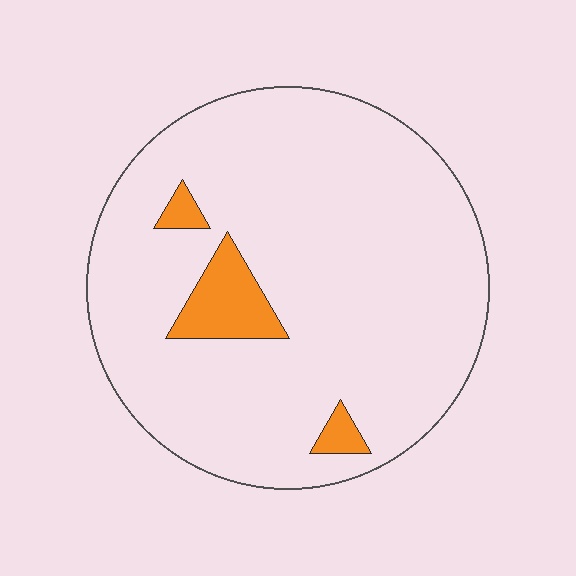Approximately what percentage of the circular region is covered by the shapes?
Approximately 10%.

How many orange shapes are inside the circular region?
3.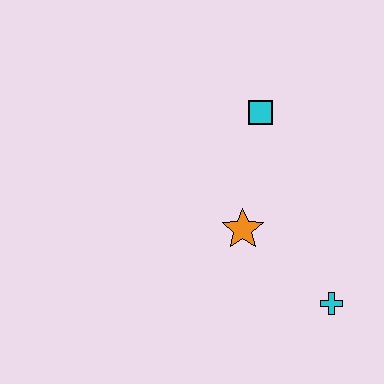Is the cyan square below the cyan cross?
No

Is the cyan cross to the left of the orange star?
No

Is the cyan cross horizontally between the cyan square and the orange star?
No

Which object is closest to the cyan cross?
The orange star is closest to the cyan cross.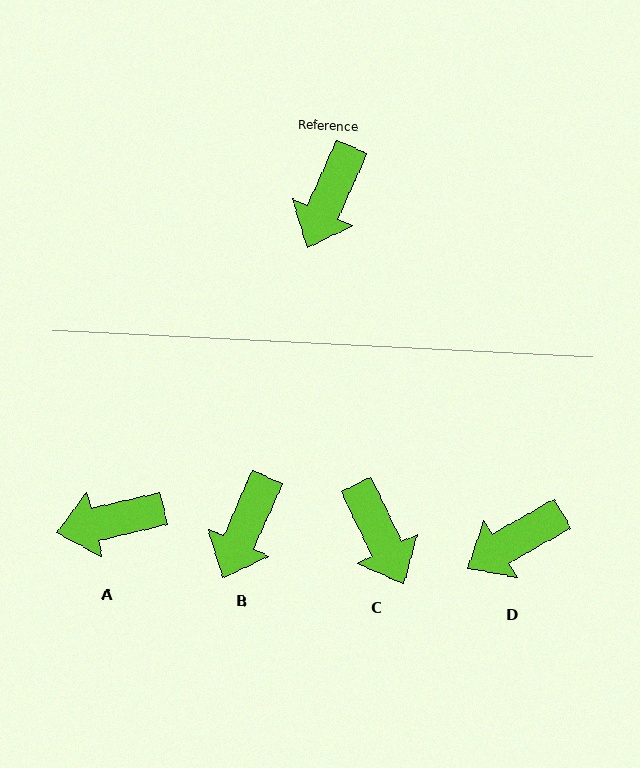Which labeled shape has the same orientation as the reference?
B.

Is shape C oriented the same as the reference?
No, it is off by about 50 degrees.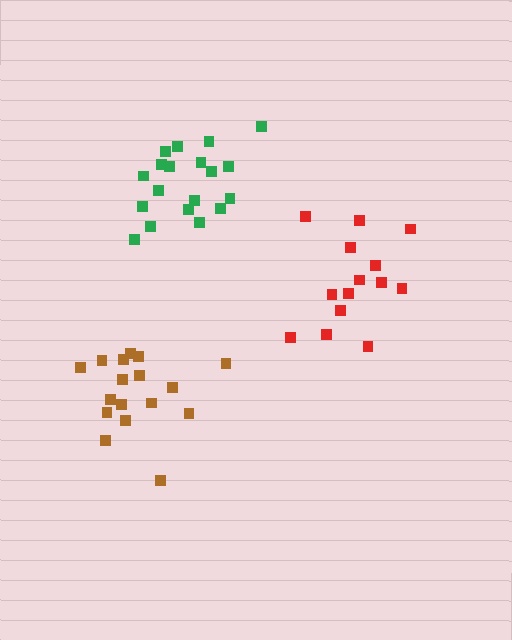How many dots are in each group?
Group 1: 17 dots, Group 2: 14 dots, Group 3: 19 dots (50 total).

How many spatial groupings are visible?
There are 3 spatial groupings.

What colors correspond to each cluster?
The clusters are colored: brown, red, green.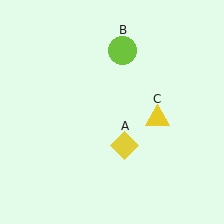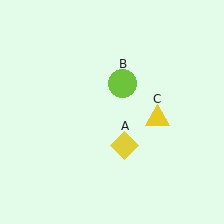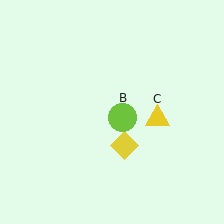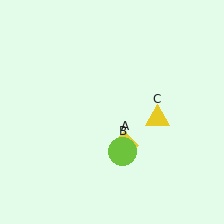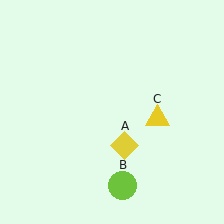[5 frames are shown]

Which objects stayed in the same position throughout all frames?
Yellow diamond (object A) and yellow triangle (object C) remained stationary.